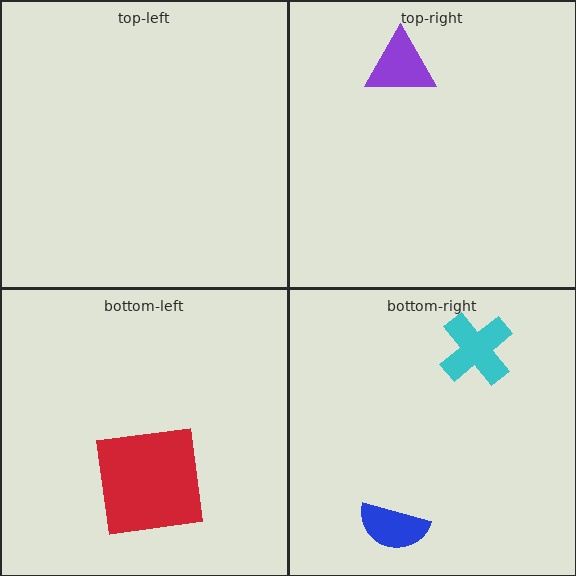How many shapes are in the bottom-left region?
1.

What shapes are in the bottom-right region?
The blue semicircle, the cyan cross.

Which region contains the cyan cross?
The bottom-right region.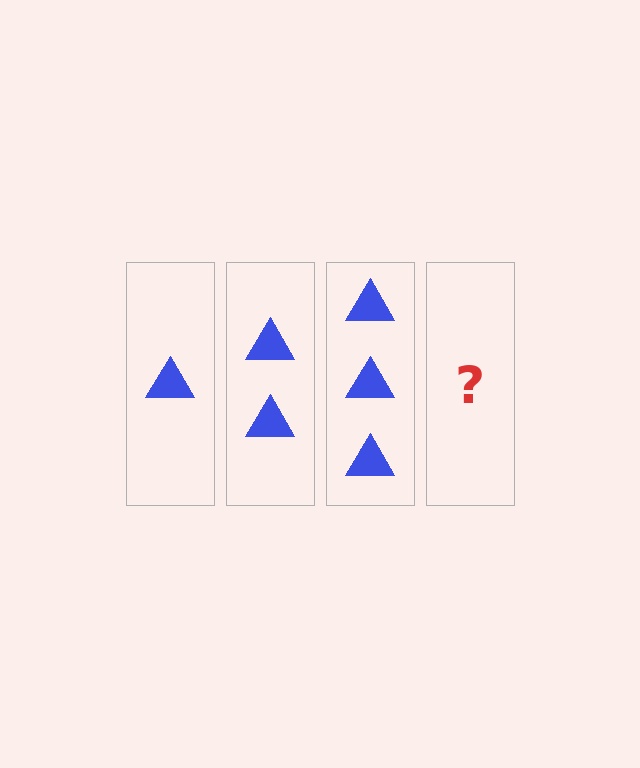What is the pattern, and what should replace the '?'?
The pattern is that each step adds one more triangle. The '?' should be 4 triangles.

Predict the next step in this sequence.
The next step is 4 triangles.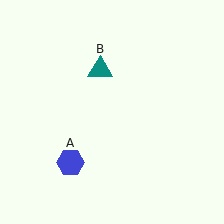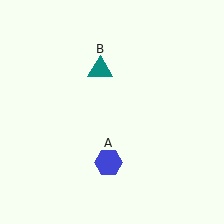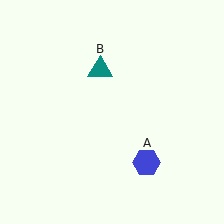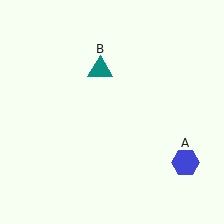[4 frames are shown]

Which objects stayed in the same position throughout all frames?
Teal triangle (object B) remained stationary.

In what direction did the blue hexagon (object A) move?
The blue hexagon (object A) moved right.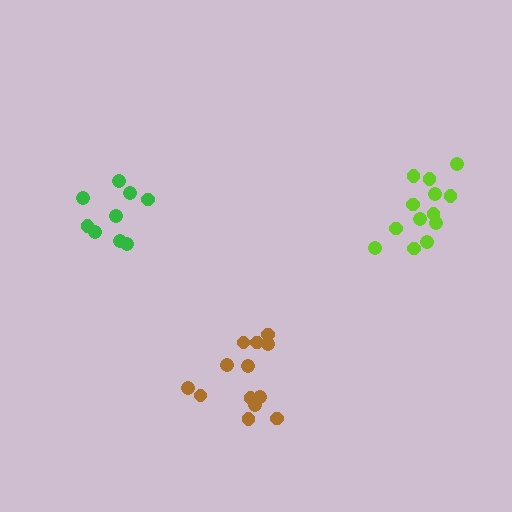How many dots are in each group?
Group 1: 13 dots, Group 2: 9 dots, Group 3: 13 dots (35 total).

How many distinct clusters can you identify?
There are 3 distinct clusters.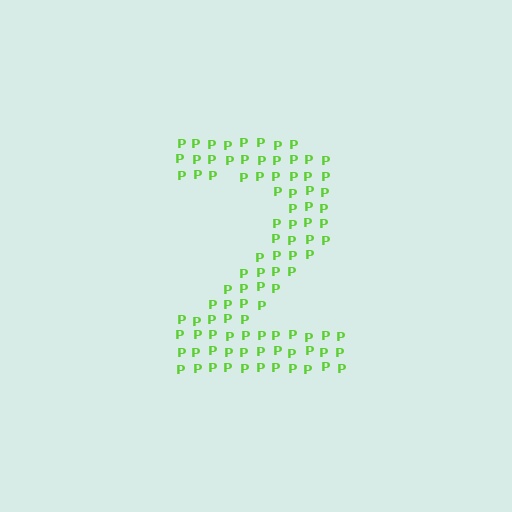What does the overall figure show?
The overall figure shows the digit 2.